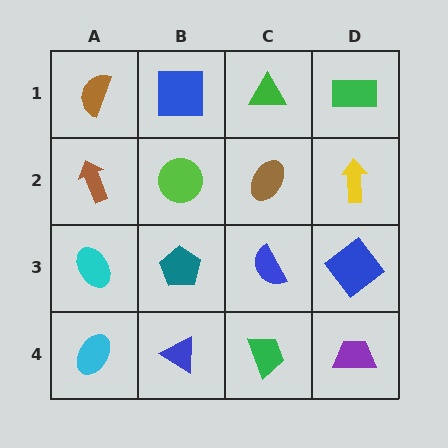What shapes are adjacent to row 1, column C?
A brown ellipse (row 2, column C), a blue square (row 1, column B), a green rectangle (row 1, column D).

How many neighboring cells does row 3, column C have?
4.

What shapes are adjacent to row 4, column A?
A cyan ellipse (row 3, column A), a blue triangle (row 4, column B).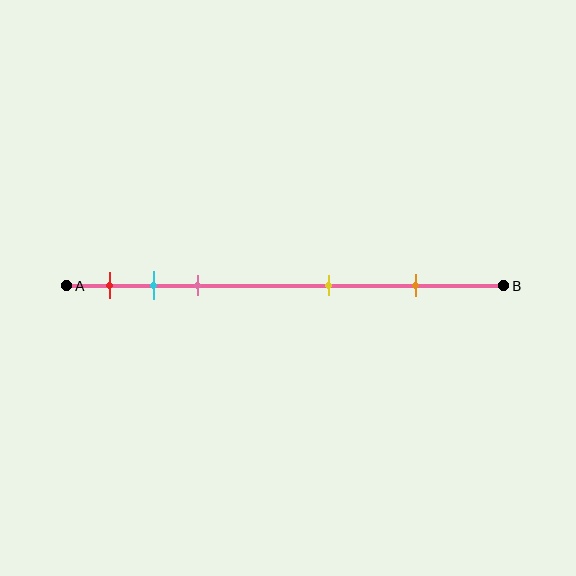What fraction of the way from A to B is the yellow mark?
The yellow mark is approximately 60% (0.6) of the way from A to B.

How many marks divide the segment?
There are 5 marks dividing the segment.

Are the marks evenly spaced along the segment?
No, the marks are not evenly spaced.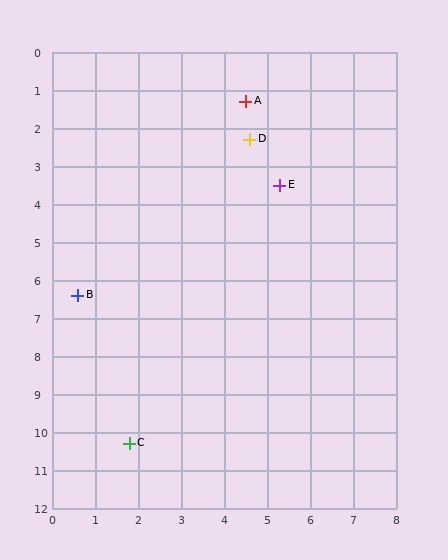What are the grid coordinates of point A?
Point A is at approximately (4.5, 1.3).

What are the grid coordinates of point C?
Point C is at approximately (1.8, 10.3).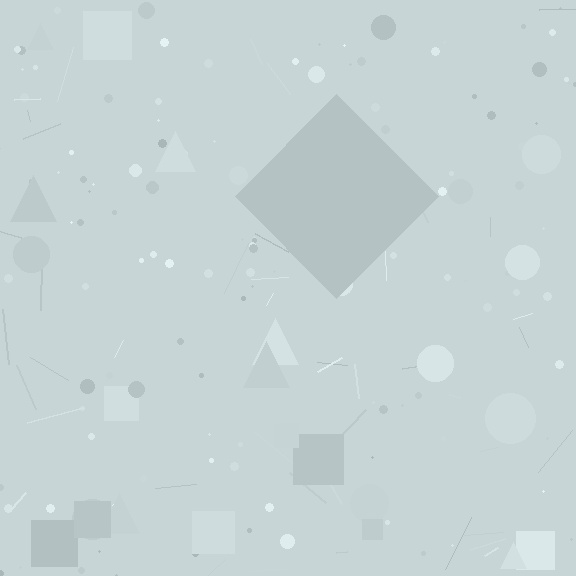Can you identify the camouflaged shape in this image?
The camouflaged shape is a diamond.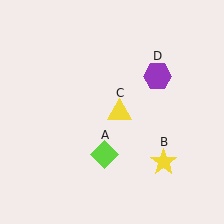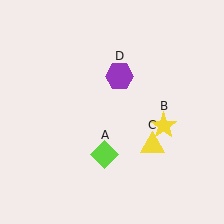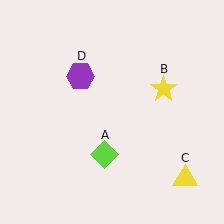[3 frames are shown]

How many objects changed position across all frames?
3 objects changed position: yellow star (object B), yellow triangle (object C), purple hexagon (object D).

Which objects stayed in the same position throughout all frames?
Lime diamond (object A) remained stationary.